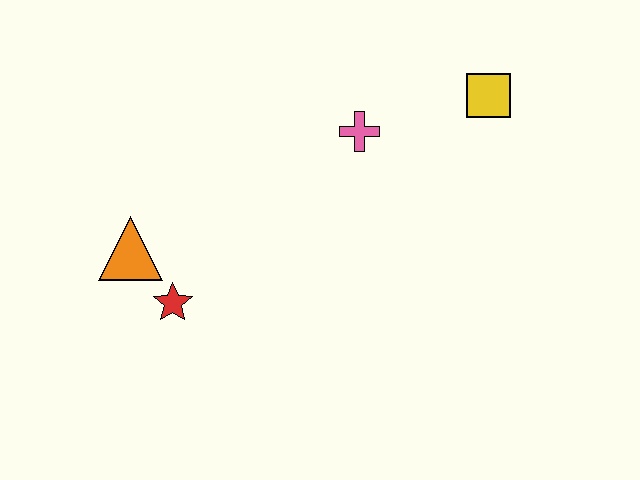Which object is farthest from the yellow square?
The orange triangle is farthest from the yellow square.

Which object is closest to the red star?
The orange triangle is closest to the red star.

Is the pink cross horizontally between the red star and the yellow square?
Yes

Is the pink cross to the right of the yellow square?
No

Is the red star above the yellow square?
No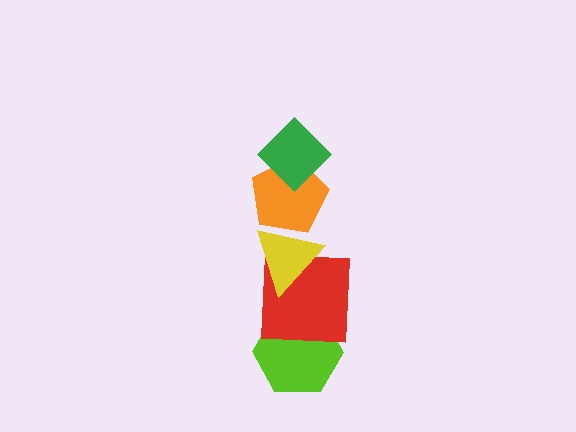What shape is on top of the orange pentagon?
The green diamond is on top of the orange pentagon.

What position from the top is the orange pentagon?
The orange pentagon is 2nd from the top.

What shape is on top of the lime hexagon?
The red square is on top of the lime hexagon.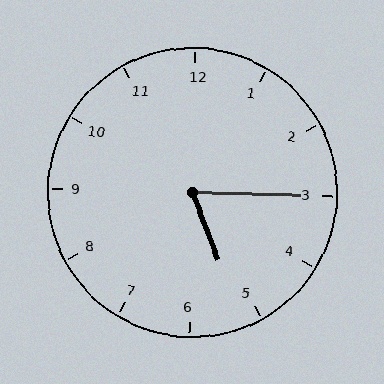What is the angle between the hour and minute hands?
Approximately 68 degrees.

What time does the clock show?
5:15.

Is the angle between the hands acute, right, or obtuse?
It is acute.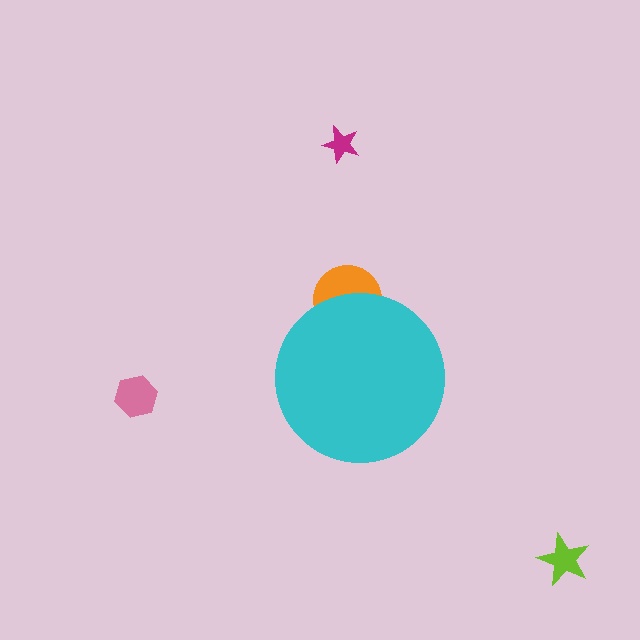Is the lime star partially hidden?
No, the lime star is fully visible.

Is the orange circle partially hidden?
Yes, the orange circle is partially hidden behind the cyan circle.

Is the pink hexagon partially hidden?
No, the pink hexagon is fully visible.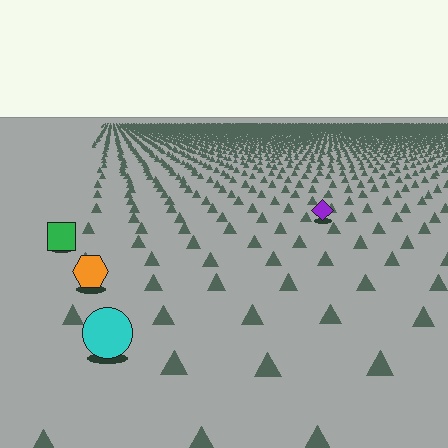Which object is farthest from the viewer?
The purple diamond is farthest from the viewer. It appears smaller and the ground texture around it is denser.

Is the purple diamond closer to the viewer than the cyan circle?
No. The cyan circle is closer — you can tell from the texture gradient: the ground texture is coarser near it.